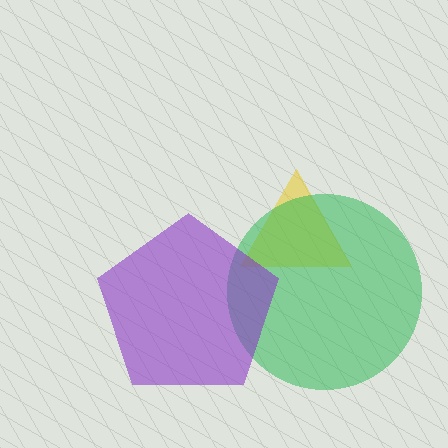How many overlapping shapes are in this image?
There are 3 overlapping shapes in the image.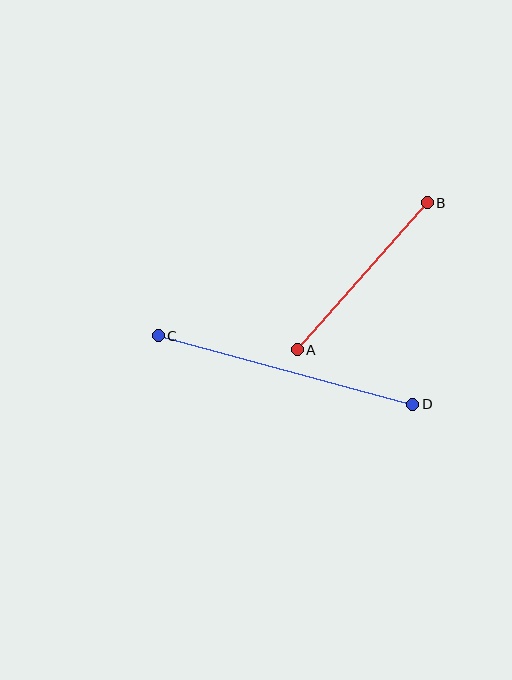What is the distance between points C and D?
The distance is approximately 263 pixels.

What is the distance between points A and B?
The distance is approximately 196 pixels.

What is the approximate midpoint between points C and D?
The midpoint is at approximately (285, 370) pixels.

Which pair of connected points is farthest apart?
Points C and D are farthest apart.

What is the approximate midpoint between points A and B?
The midpoint is at approximately (362, 276) pixels.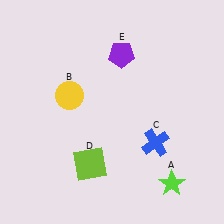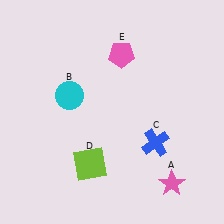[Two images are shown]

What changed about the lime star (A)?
In Image 1, A is lime. In Image 2, it changed to pink.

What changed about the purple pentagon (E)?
In Image 1, E is purple. In Image 2, it changed to pink.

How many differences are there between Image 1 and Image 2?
There are 3 differences between the two images.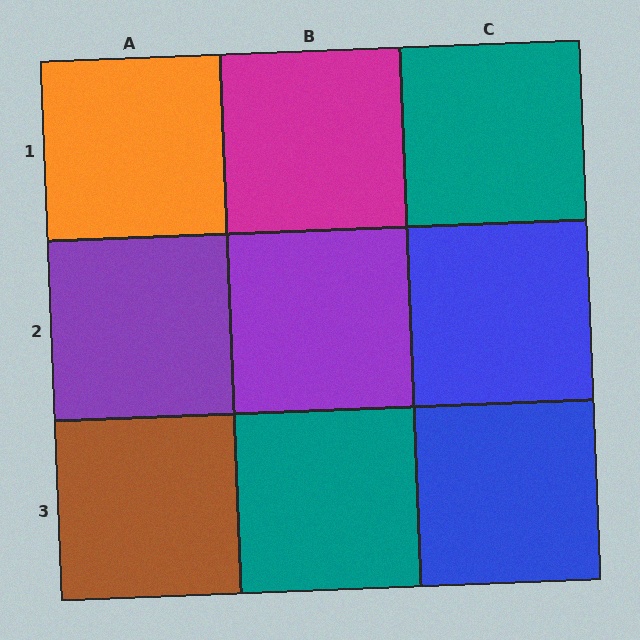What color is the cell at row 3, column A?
Brown.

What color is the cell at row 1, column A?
Orange.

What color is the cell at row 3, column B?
Teal.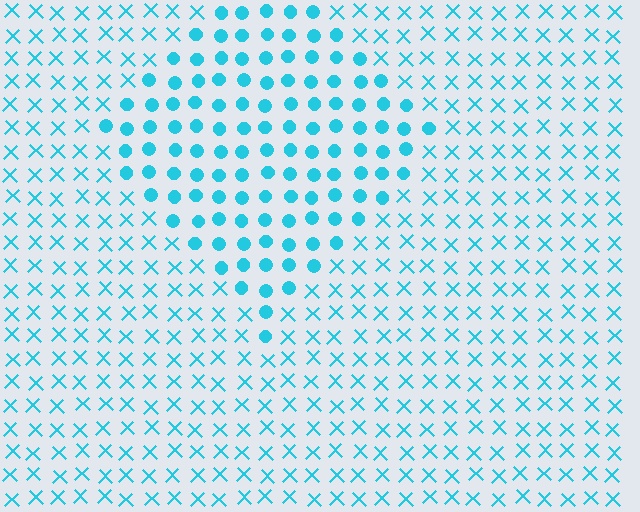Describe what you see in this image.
The image is filled with small cyan elements arranged in a uniform grid. A diamond-shaped region contains circles, while the surrounding area contains X marks. The boundary is defined purely by the change in element shape.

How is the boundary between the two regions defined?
The boundary is defined by a change in element shape: circles inside vs. X marks outside. All elements share the same color and spacing.